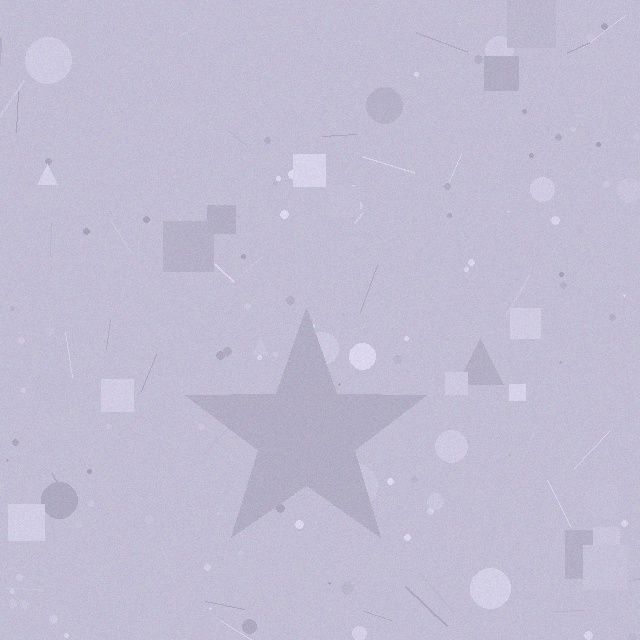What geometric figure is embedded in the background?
A star is embedded in the background.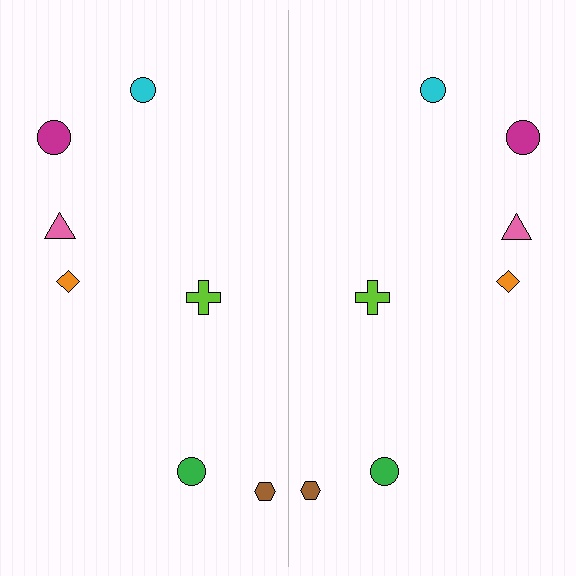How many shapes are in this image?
There are 14 shapes in this image.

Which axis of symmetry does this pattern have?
The pattern has a vertical axis of symmetry running through the center of the image.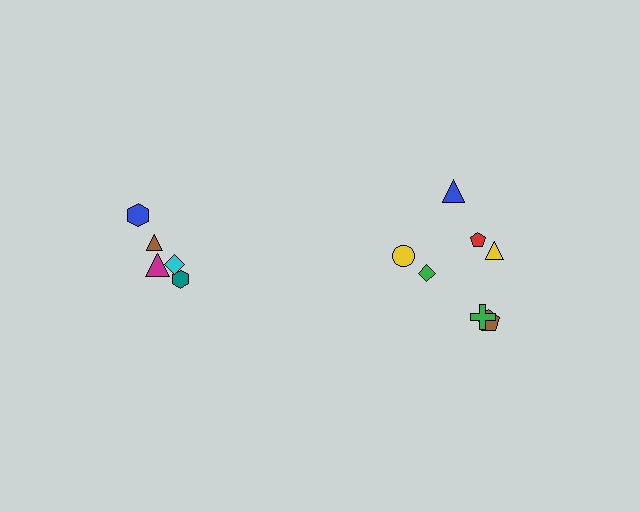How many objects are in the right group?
There are 7 objects.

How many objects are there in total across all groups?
There are 12 objects.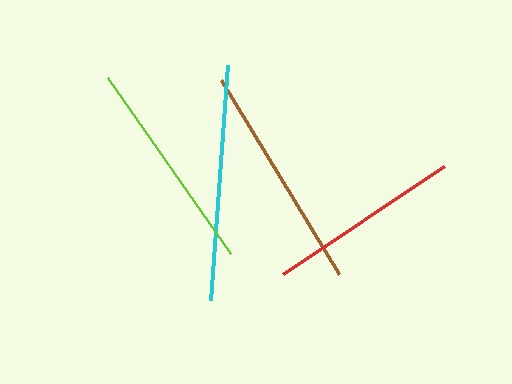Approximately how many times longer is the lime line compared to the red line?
The lime line is approximately 1.1 times the length of the red line.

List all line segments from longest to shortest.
From longest to shortest: cyan, brown, lime, red.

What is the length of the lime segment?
The lime segment is approximately 215 pixels long.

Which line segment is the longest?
The cyan line is the longest at approximately 236 pixels.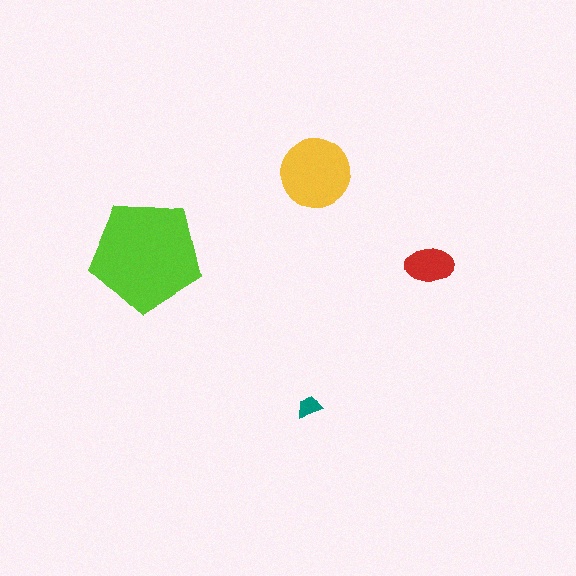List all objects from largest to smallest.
The lime pentagon, the yellow circle, the red ellipse, the teal trapezoid.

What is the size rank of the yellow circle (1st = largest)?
2nd.